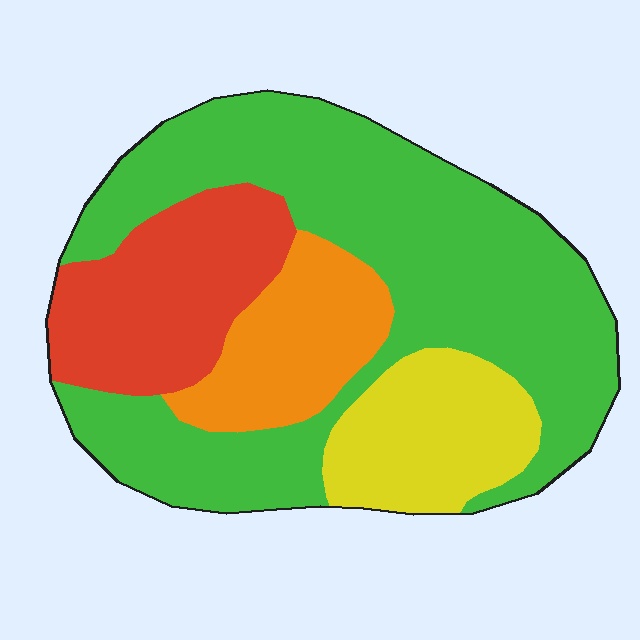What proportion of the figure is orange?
Orange covers 13% of the figure.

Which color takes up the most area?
Green, at roughly 55%.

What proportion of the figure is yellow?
Yellow covers around 15% of the figure.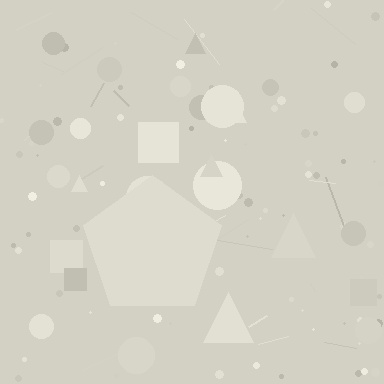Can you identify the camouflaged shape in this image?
The camouflaged shape is a pentagon.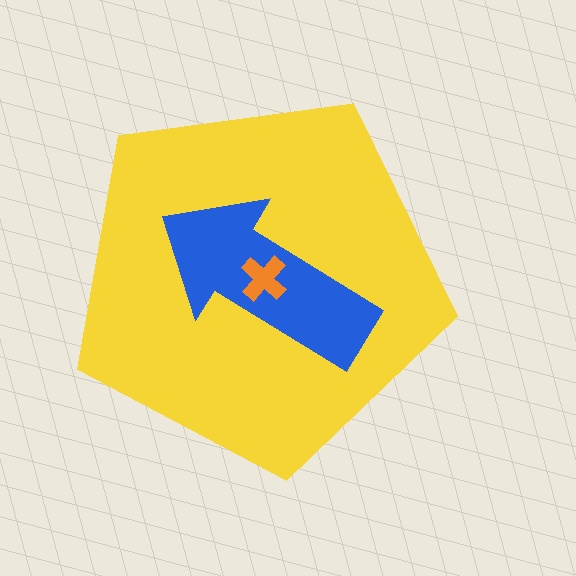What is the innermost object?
The orange cross.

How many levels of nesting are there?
3.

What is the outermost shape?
The yellow pentagon.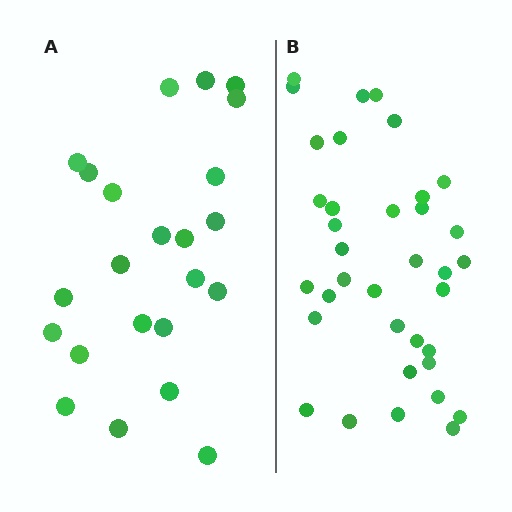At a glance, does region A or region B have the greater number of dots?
Region B (the right region) has more dots.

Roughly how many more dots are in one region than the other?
Region B has approximately 15 more dots than region A.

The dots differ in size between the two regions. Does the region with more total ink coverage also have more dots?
No. Region A has more total ink coverage because its dots are larger, but region B actually contains more individual dots. Total area can be misleading — the number of items is what matters here.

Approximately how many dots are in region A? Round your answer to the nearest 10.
About 20 dots. (The exact count is 23, which rounds to 20.)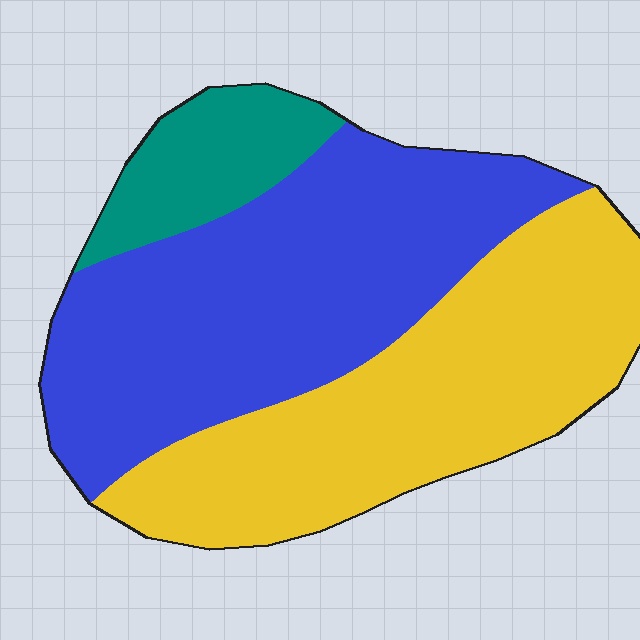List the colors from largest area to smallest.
From largest to smallest: blue, yellow, teal.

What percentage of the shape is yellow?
Yellow takes up about two fifths (2/5) of the shape.